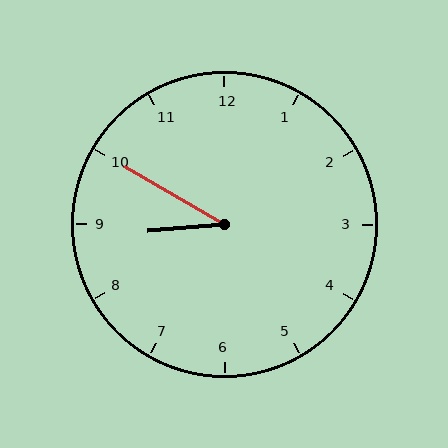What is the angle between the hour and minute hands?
Approximately 35 degrees.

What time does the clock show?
8:50.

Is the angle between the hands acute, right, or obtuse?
It is acute.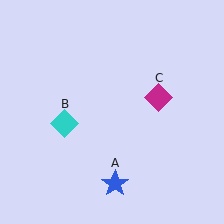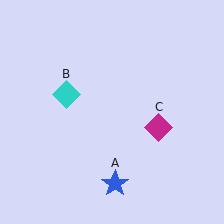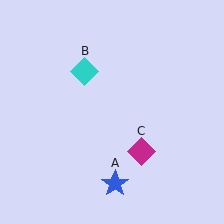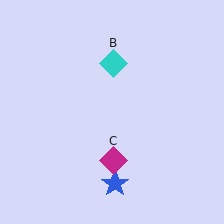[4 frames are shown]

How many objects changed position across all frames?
2 objects changed position: cyan diamond (object B), magenta diamond (object C).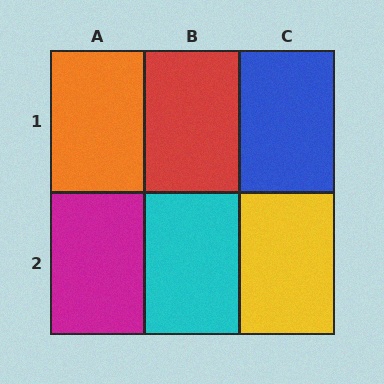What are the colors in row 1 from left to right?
Orange, red, blue.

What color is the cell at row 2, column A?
Magenta.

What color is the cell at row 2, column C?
Yellow.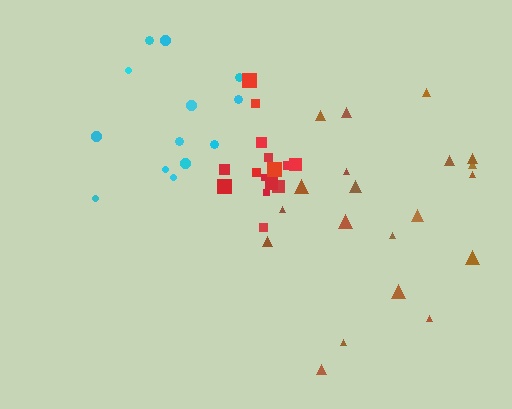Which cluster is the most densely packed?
Red.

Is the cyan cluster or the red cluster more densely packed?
Red.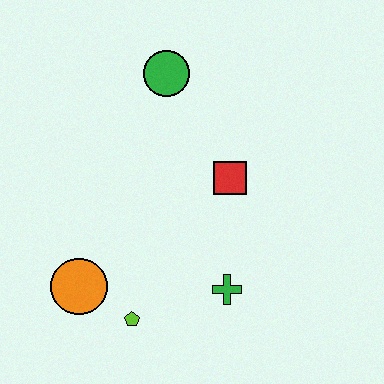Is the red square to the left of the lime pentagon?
No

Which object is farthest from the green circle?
The lime pentagon is farthest from the green circle.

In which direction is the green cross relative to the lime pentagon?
The green cross is to the right of the lime pentagon.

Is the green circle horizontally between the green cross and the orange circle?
Yes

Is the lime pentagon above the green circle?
No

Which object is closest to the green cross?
The lime pentagon is closest to the green cross.